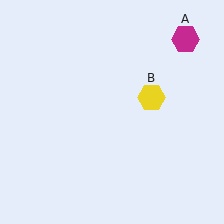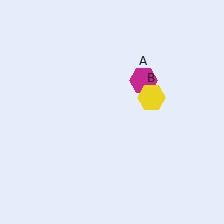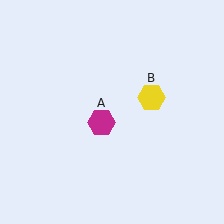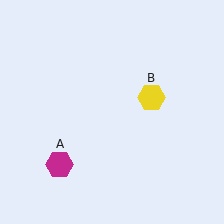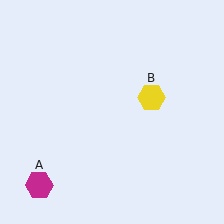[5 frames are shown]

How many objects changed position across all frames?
1 object changed position: magenta hexagon (object A).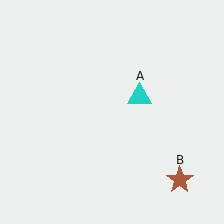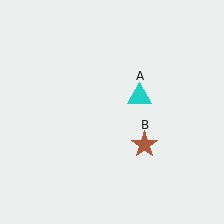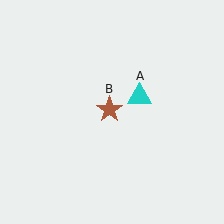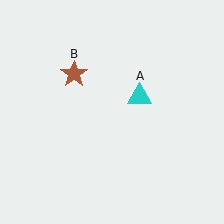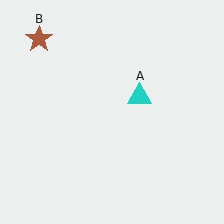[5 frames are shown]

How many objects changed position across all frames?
1 object changed position: brown star (object B).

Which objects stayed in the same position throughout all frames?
Cyan triangle (object A) remained stationary.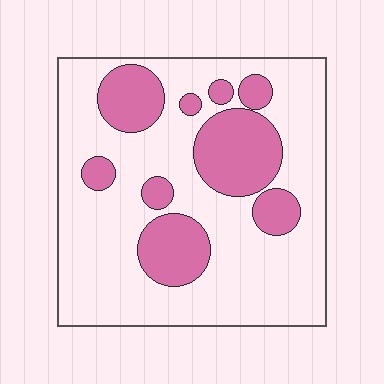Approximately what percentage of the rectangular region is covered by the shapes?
Approximately 25%.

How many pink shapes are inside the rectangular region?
9.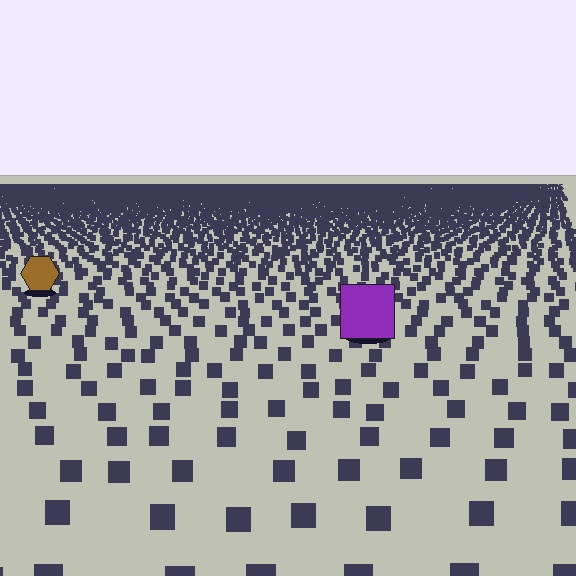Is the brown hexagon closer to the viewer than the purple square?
No. The purple square is closer — you can tell from the texture gradient: the ground texture is coarser near it.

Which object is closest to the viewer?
The purple square is closest. The texture marks near it are larger and more spread out.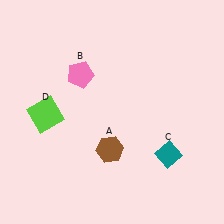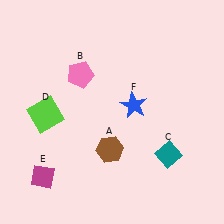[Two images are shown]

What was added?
A magenta diamond (E), a blue star (F) were added in Image 2.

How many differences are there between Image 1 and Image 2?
There are 2 differences between the two images.